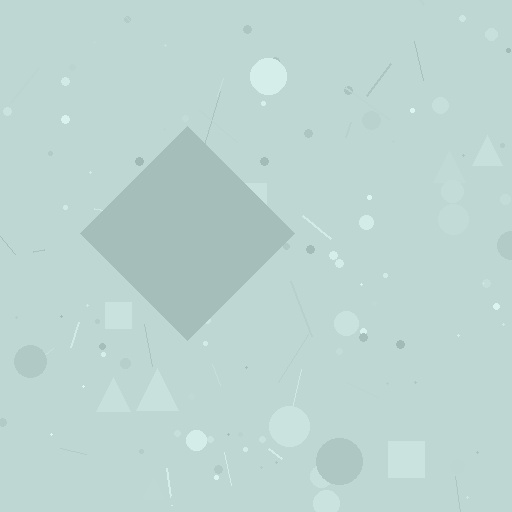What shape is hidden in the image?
A diamond is hidden in the image.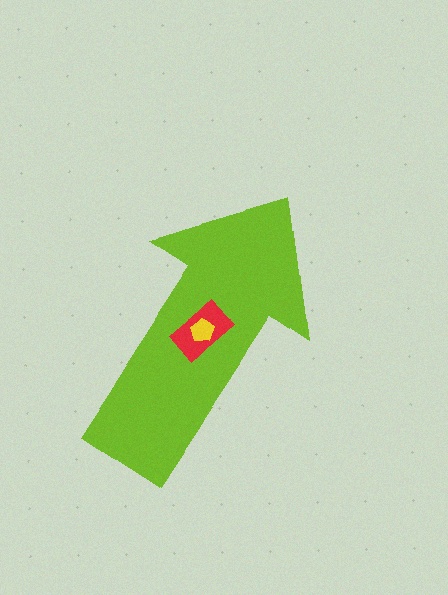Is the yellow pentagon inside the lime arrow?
Yes.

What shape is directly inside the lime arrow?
The red rectangle.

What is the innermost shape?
The yellow pentagon.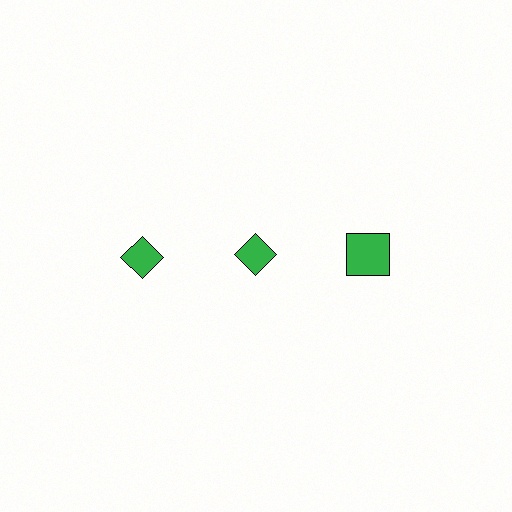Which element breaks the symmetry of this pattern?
The green square in the top row, center column breaks the symmetry. All other shapes are green diamonds.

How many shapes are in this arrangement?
There are 3 shapes arranged in a grid pattern.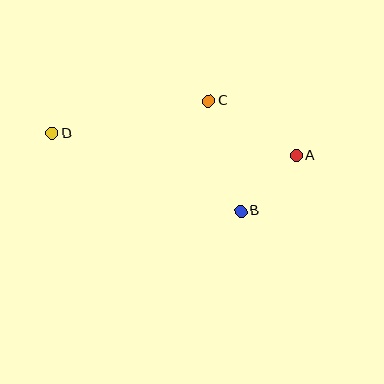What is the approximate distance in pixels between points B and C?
The distance between B and C is approximately 115 pixels.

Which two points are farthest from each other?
Points A and D are farthest from each other.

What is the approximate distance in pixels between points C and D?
The distance between C and D is approximately 159 pixels.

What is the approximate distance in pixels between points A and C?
The distance between A and C is approximately 104 pixels.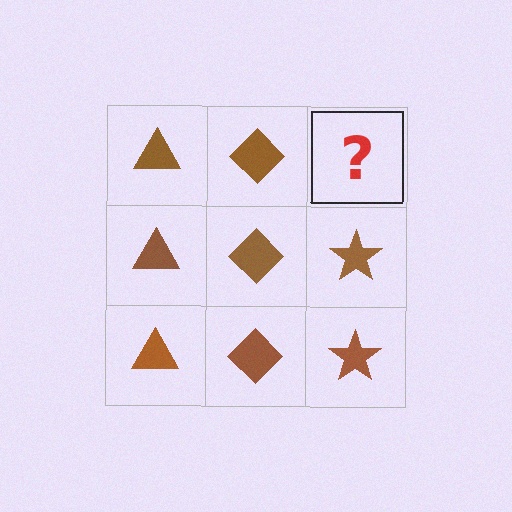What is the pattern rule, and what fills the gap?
The rule is that each column has a consistent shape. The gap should be filled with a brown star.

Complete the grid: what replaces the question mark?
The question mark should be replaced with a brown star.